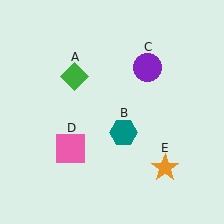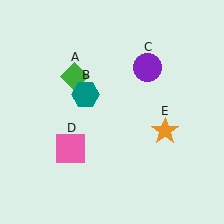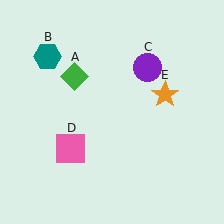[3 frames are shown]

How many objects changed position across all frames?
2 objects changed position: teal hexagon (object B), orange star (object E).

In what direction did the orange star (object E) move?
The orange star (object E) moved up.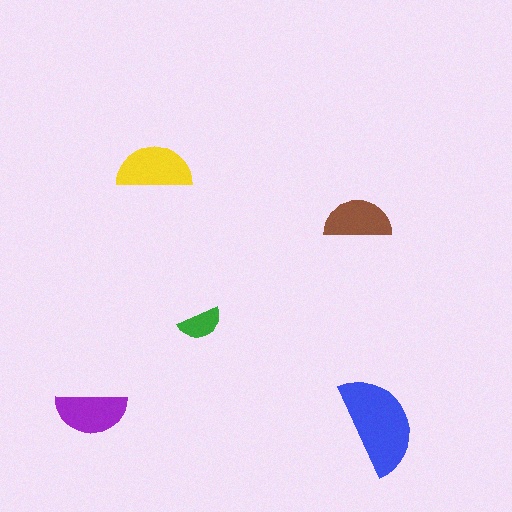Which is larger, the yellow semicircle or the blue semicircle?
The blue one.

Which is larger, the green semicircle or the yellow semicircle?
The yellow one.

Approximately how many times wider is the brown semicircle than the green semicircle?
About 1.5 times wider.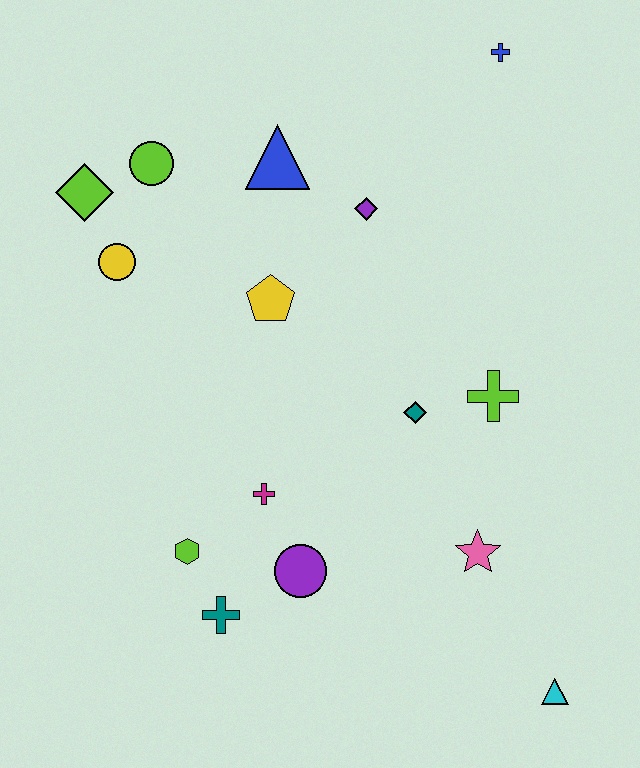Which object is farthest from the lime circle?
The cyan triangle is farthest from the lime circle.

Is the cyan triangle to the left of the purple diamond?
No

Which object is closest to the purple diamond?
The blue triangle is closest to the purple diamond.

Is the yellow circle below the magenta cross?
No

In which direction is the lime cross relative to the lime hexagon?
The lime cross is to the right of the lime hexagon.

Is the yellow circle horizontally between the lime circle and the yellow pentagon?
No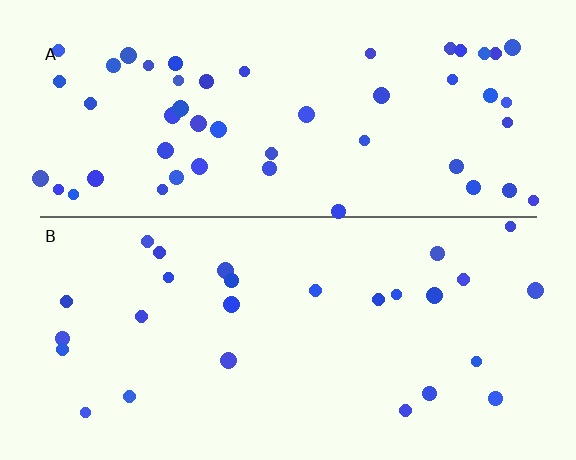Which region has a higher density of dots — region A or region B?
A (the top).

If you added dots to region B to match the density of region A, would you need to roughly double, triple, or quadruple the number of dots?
Approximately double.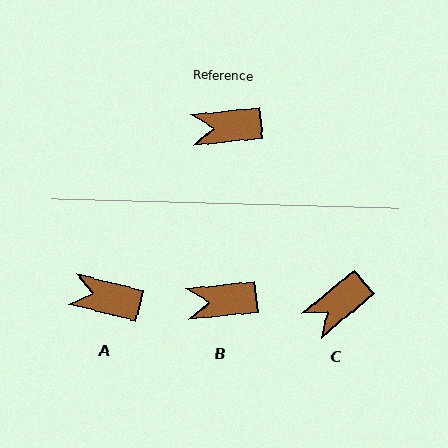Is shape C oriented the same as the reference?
No, it is off by about 33 degrees.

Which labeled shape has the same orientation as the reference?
B.